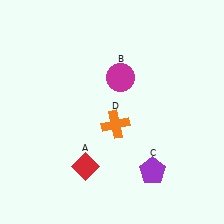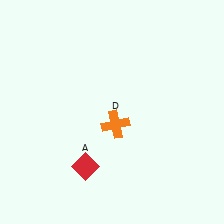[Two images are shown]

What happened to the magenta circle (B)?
The magenta circle (B) was removed in Image 2. It was in the top-right area of Image 1.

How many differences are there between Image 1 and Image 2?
There are 2 differences between the two images.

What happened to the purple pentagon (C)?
The purple pentagon (C) was removed in Image 2. It was in the bottom-right area of Image 1.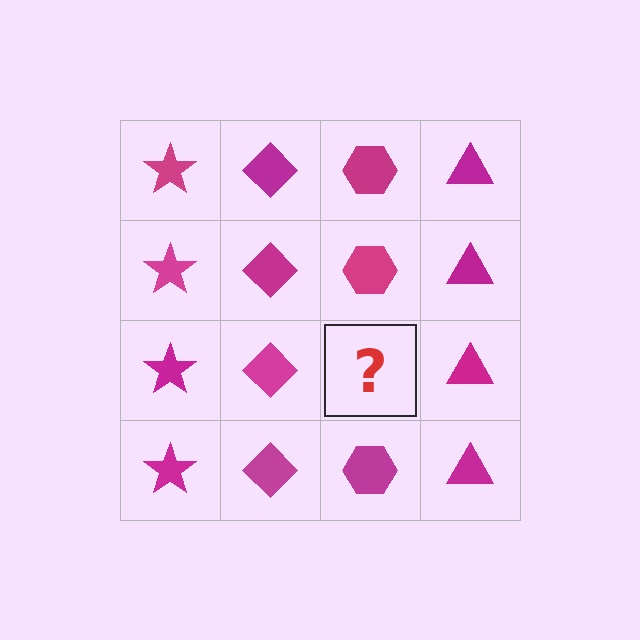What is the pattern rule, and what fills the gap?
The rule is that each column has a consistent shape. The gap should be filled with a magenta hexagon.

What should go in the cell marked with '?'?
The missing cell should contain a magenta hexagon.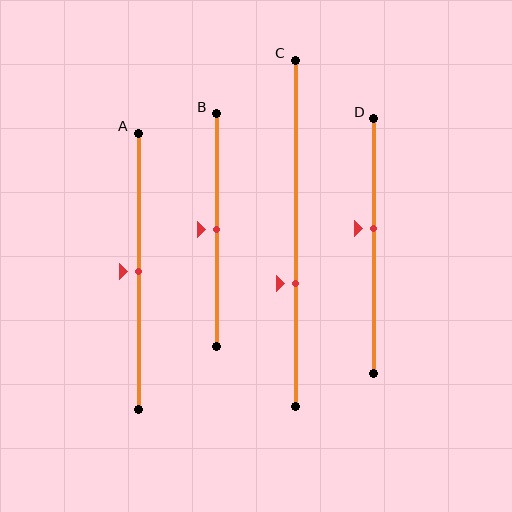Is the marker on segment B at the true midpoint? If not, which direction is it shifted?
Yes, the marker on segment B is at the true midpoint.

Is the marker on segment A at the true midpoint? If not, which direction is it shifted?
Yes, the marker on segment A is at the true midpoint.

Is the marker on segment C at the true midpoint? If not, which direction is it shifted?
No, the marker on segment C is shifted downward by about 15% of the segment length.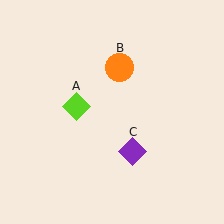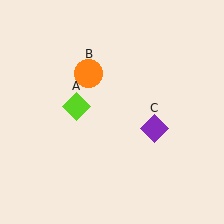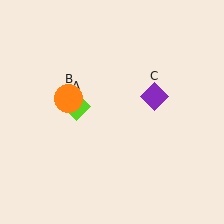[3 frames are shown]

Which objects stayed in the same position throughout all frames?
Lime diamond (object A) remained stationary.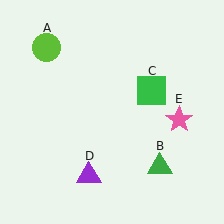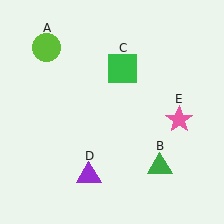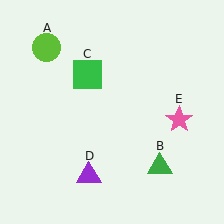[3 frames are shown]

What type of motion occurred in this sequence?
The green square (object C) rotated counterclockwise around the center of the scene.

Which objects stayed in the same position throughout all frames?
Lime circle (object A) and green triangle (object B) and purple triangle (object D) and pink star (object E) remained stationary.